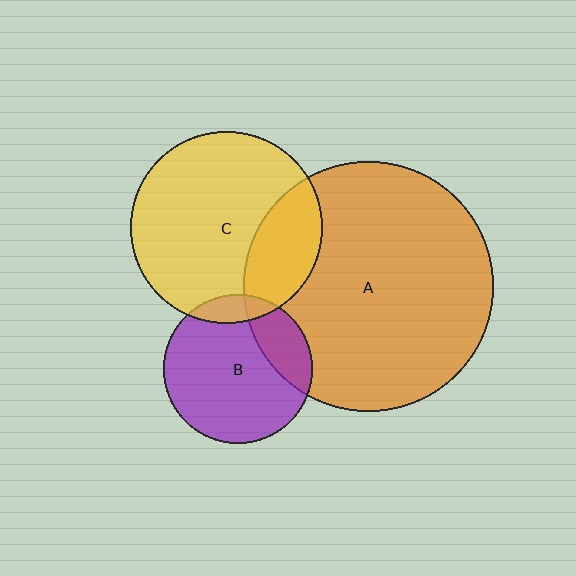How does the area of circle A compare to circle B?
Approximately 2.8 times.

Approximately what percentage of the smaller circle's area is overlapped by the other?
Approximately 10%.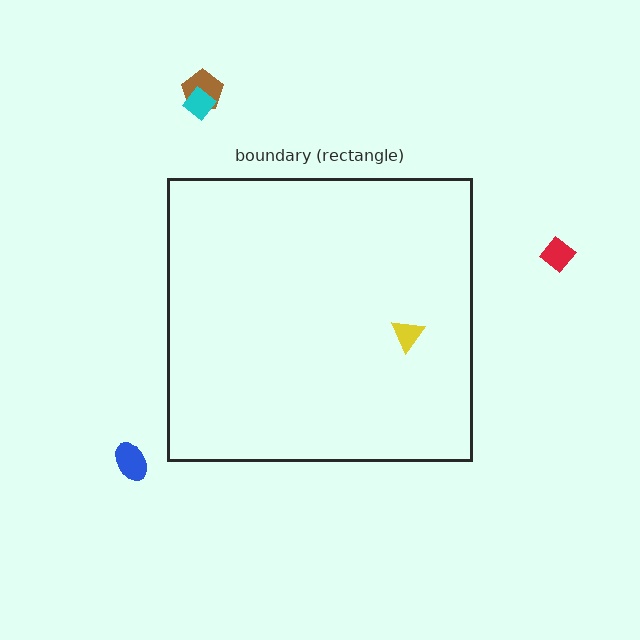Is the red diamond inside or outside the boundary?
Outside.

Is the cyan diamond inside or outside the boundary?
Outside.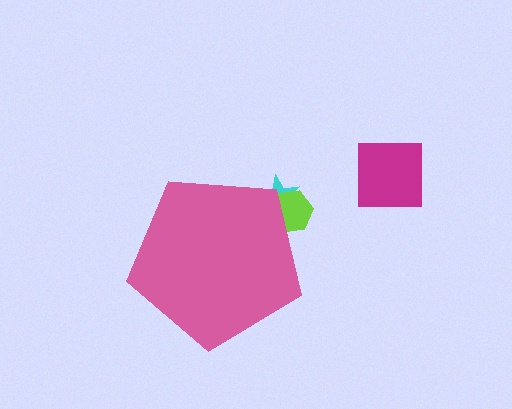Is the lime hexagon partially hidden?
Yes, the lime hexagon is partially hidden behind the pink pentagon.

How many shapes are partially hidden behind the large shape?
2 shapes are partially hidden.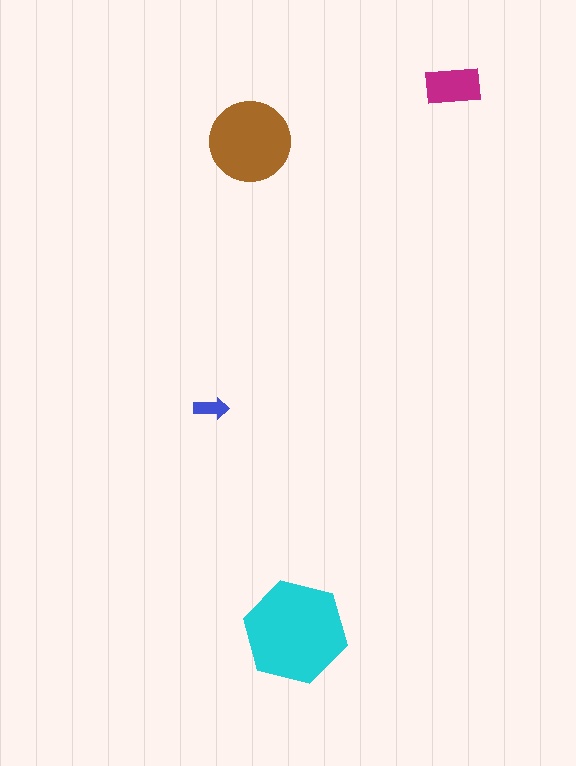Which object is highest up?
The magenta rectangle is topmost.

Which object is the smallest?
The blue arrow.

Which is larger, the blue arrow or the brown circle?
The brown circle.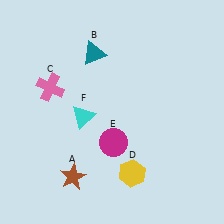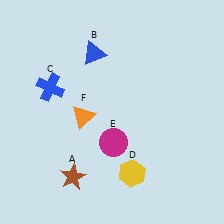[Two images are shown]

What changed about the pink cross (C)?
In Image 1, C is pink. In Image 2, it changed to blue.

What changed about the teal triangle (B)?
In Image 1, B is teal. In Image 2, it changed to blue.